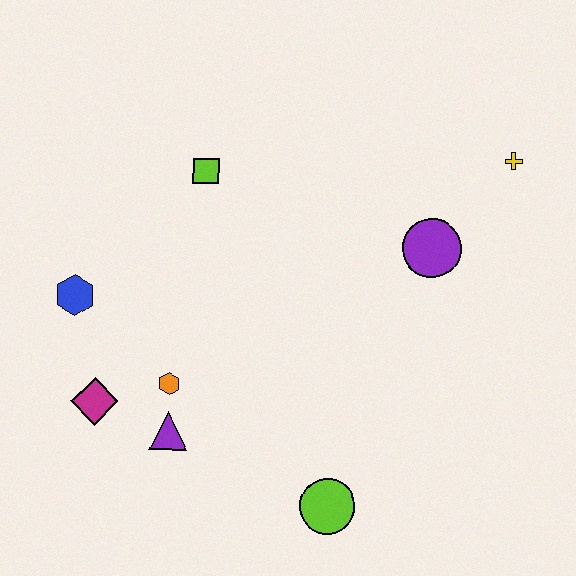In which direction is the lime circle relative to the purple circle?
The lime circle is below the purple circle.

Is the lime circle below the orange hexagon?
Yes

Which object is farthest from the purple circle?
The magenta diamond is farthest from the purple circle.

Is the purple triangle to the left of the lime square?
Yes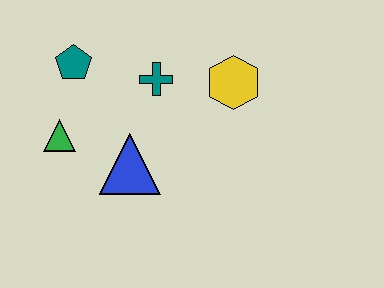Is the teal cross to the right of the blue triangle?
Yes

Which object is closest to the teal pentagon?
The green triangle is closest to the teal pentagon.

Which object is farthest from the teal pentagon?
The yellow hexagon is farthest from the teal pentagon.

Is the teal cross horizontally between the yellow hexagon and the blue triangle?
Yes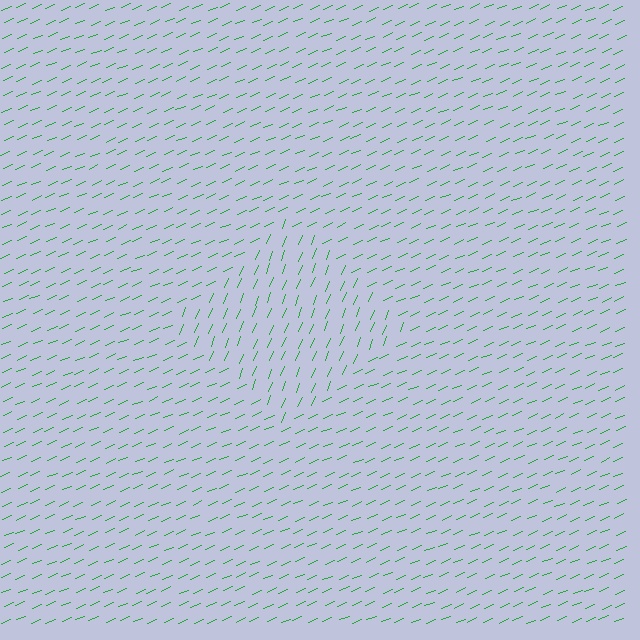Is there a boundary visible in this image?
Yes, there is a texture boundary formed by a change in line orientation.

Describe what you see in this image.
The image is filled with small green line segments. A diamond region in the image has lines oriented differently from the surrounding lines, creating a visible texture boundary.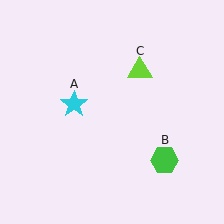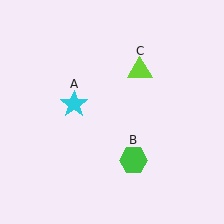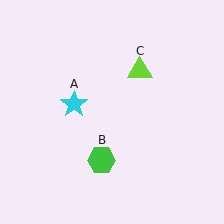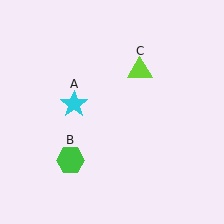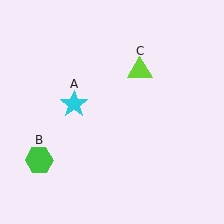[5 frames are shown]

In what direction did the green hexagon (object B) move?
The green hexagon (object B) moved left.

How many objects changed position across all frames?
1 object changed position: green hexagon (object B).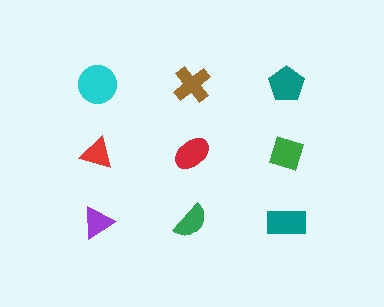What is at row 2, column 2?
A red ellipse.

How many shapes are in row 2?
3 shapes.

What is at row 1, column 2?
A brown cross.